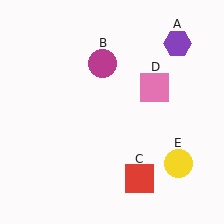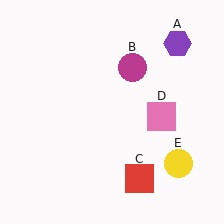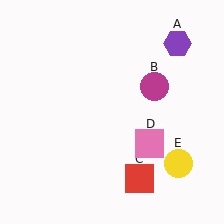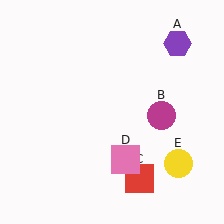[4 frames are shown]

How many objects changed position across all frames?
2 objects changed position: magenta circle (object B), pink square (object D).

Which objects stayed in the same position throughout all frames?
Purple hexagon (object A) and red square (object C) and yellow circle (object E) remained stationary.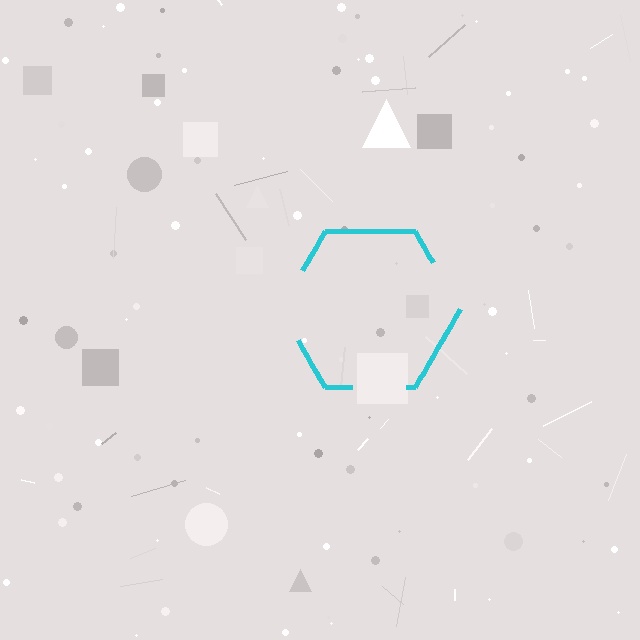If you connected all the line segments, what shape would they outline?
They would outline a hexagon.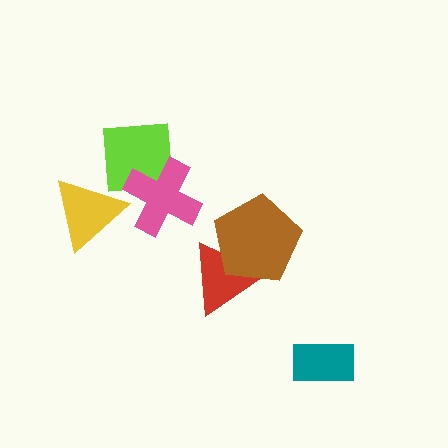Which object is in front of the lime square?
The pink cross is in front of the lime square.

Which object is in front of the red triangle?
The brown pentagon is in front of the red triangle.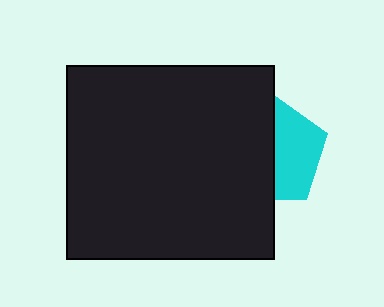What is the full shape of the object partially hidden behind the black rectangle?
The partially hidden object is a cyan pentagon.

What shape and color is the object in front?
The object in front is a black rectangle.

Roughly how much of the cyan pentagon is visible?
About half of it is visible (roughly 45%).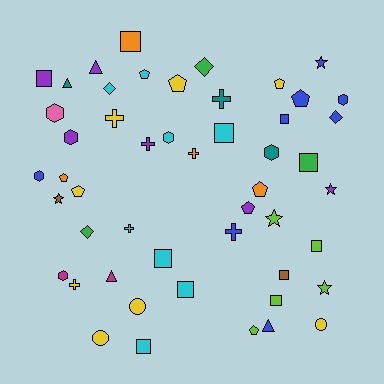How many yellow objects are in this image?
There are 8 yellow objects.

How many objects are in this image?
There are 50 objects.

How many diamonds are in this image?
There are 4 diamonds.